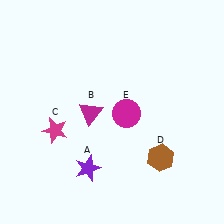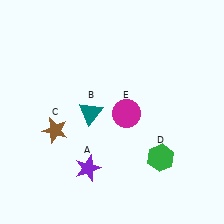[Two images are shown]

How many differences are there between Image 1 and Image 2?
There are 3 differences between the two images.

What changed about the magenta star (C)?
In Image 1, C is magenta. In Image 2, it changed to brown.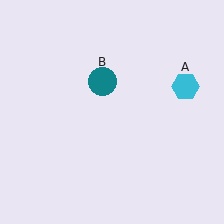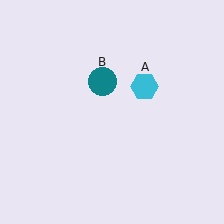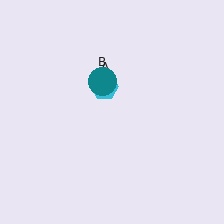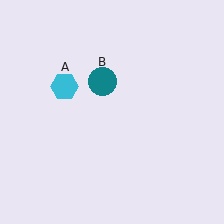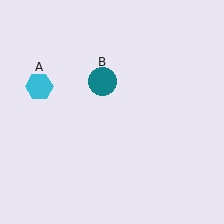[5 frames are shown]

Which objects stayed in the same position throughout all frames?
Teal circle (object B) remained stationary.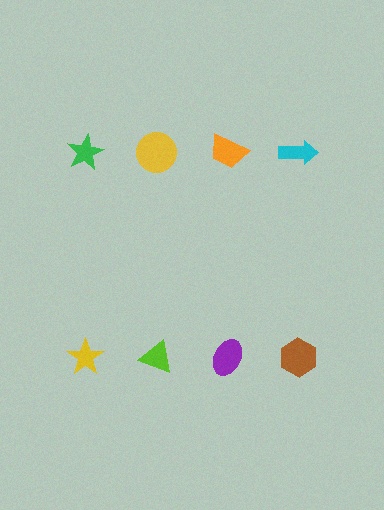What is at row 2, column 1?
A yellow star.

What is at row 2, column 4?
A brown hexagon.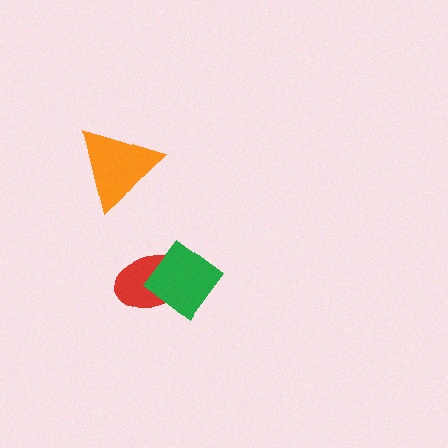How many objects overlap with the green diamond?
1 object overlaps with the green diamond.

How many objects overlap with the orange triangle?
0 objects overlap with the orange triangle.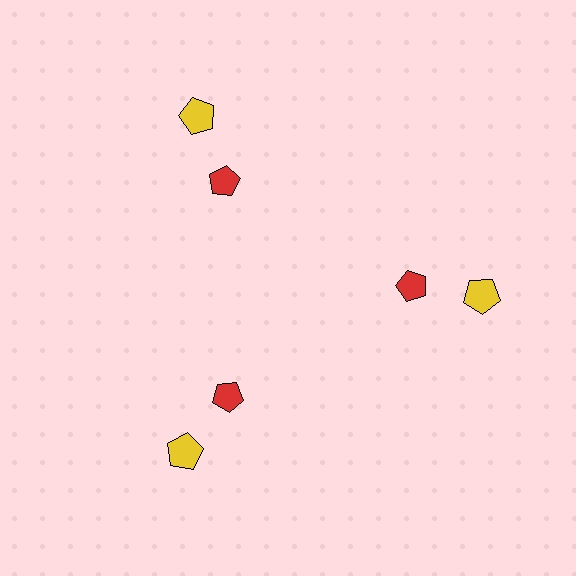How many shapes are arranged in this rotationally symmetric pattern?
There are 6 shapes, arranged in 3 groups of 2.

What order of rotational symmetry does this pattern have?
This pattern has 3-fold rotational symmetry.